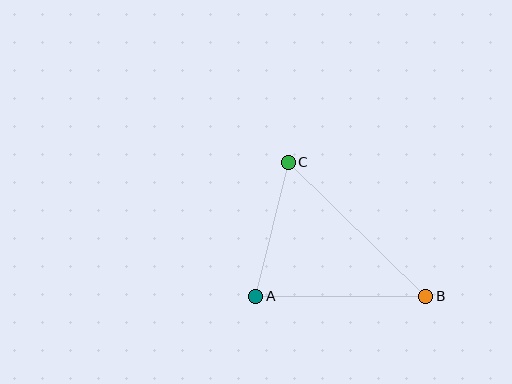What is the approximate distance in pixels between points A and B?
The distance between A and B is approximately 170 pixels.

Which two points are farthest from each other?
Points B and C are farthest from each other.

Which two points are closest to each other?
Points A and C are closest to each other.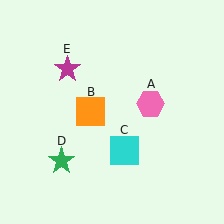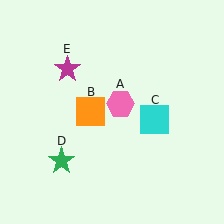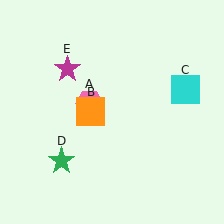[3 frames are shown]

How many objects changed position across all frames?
2 objects changed position: pink hexagon (object A), cyan square (object C).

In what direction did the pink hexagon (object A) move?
The pink hexagon (object A) moved left.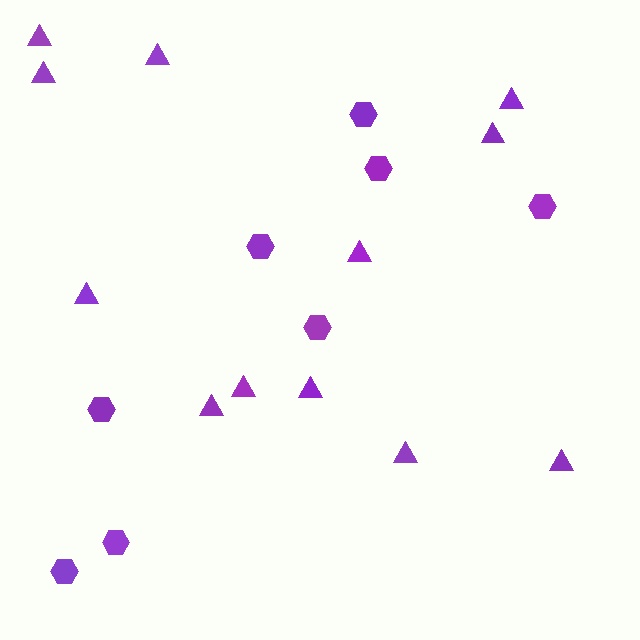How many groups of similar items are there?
There are 2 groups: one group of hexagons (8) and one group of triangles (12).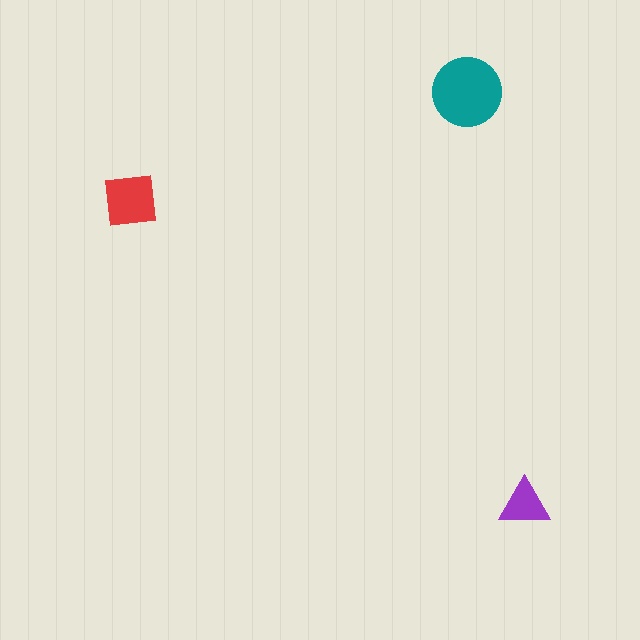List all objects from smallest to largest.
The purple triangle, the red square, the teal circle.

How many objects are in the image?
There are 3 objects in the image.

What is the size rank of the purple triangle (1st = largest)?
3rd.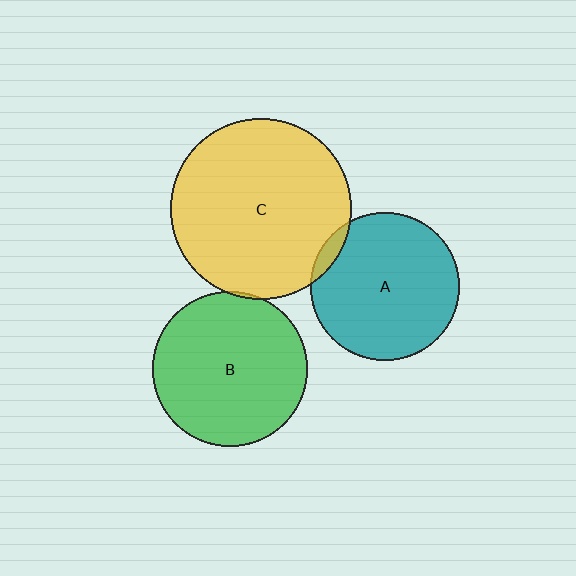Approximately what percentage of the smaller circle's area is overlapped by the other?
Approximately 5%.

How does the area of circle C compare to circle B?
Approximately 1.4 times.